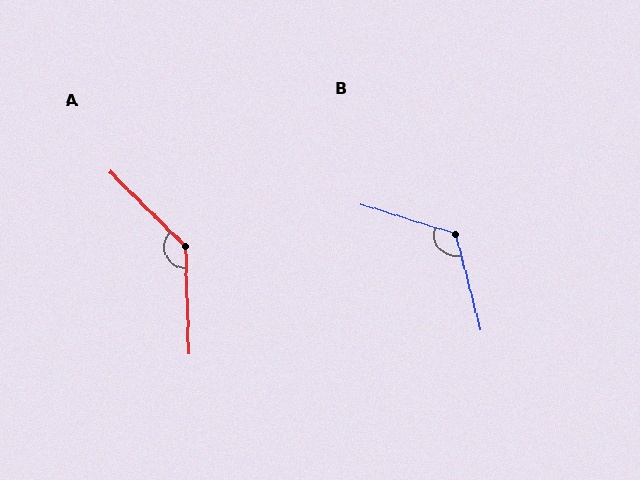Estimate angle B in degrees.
Approximately 122 degrees.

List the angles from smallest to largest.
B (122°), A (137°).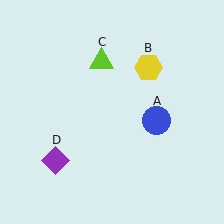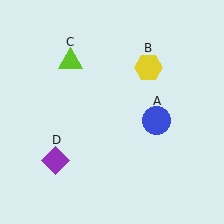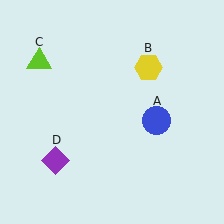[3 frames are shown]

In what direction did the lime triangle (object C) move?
The lime triangle (object C) moved left.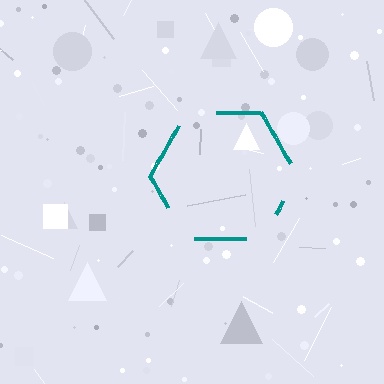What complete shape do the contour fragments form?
The contour fragments form a hexagon.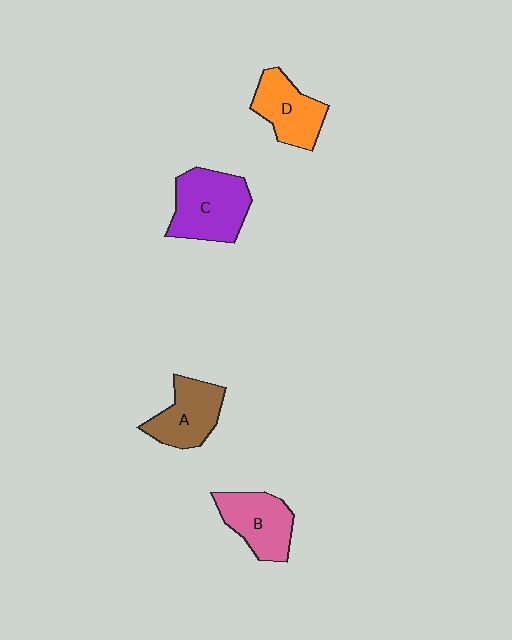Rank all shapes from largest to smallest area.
From largest to smallest: C (purple), B (pink), A (brown), D (orange).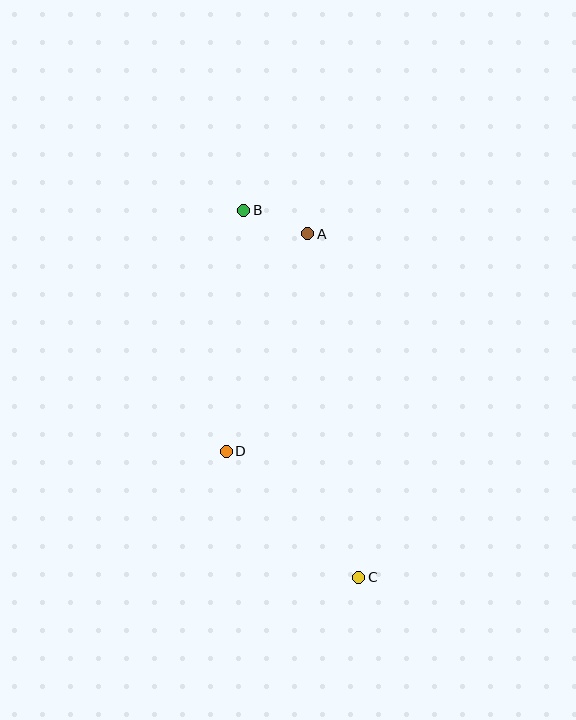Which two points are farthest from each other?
Points B and C are farthest from each other.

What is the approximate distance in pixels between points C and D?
The distance between C and D is approximately 183 pixels.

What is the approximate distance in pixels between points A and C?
The distance between A and C is approximately 347 pixels.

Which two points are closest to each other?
Points A and B are closest to each other.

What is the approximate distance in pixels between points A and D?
The distance between A and D is approximately 232 pixels.